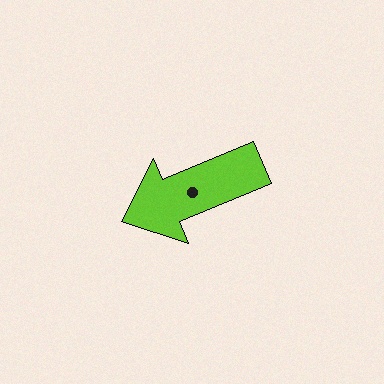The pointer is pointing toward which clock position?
Roughly 8 o'clock.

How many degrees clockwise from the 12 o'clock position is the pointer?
Approximately 247 degrees.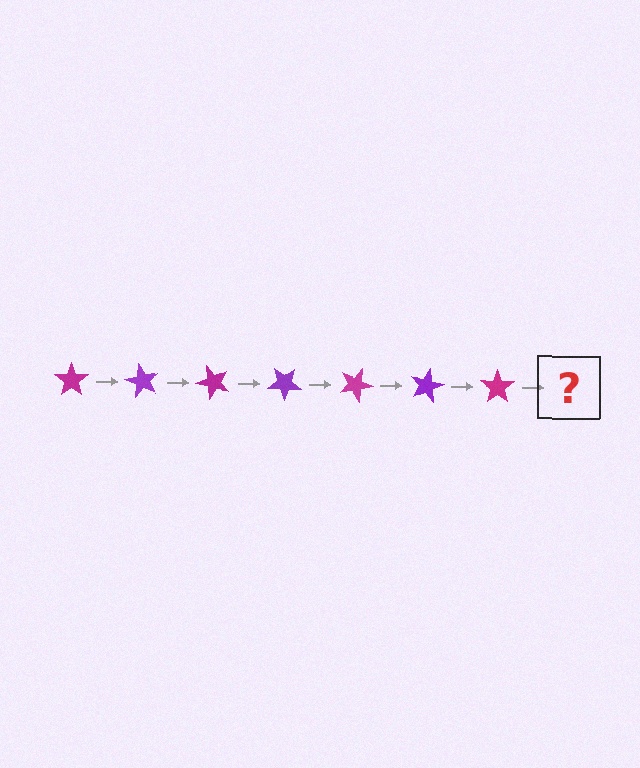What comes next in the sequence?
The next element should be a purple star, rotated 420 degrees from the start.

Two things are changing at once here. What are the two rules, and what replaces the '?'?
The two rules are that it rotates 60 degrees each step and the color cycles through magenta and purple. The '?' should be a purple star, rotated 420 degrees from the start.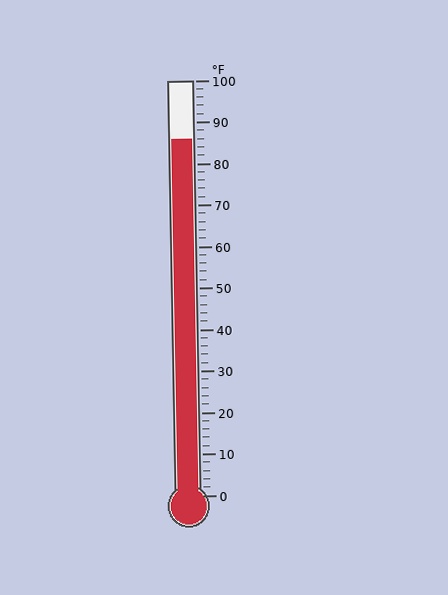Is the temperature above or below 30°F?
The temperature is above 30°F.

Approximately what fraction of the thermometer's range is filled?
The thermometer is filled to approximately 85% of its range.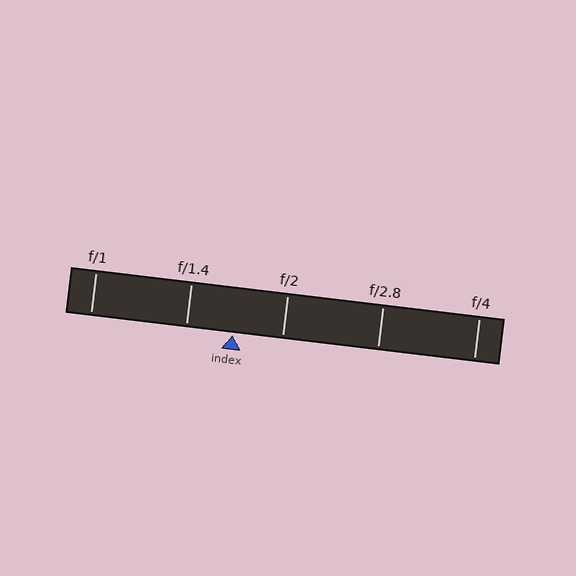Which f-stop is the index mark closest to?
The index mark is closest to f/1.4.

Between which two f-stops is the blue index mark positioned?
The index mark is between f/1.4 and f/2.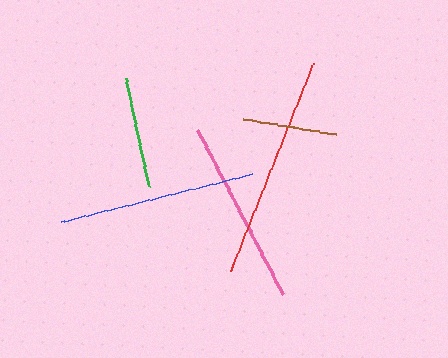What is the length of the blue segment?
The blue segment is approximately 197 pixels long.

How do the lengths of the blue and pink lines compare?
The blue and pink lines are approximately the same length.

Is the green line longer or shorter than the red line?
The red line is longer than the green line.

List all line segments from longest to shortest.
From longest to shortest: red, blue, pink, green, brown.